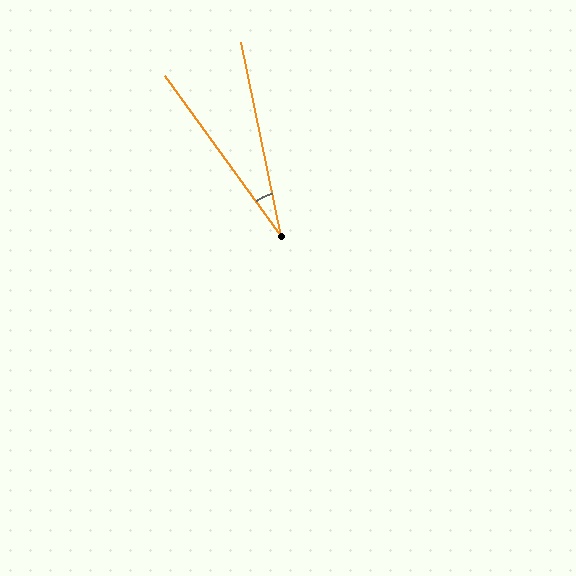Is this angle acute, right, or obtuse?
It is acute.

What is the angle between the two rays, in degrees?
Approximately 24 degrees.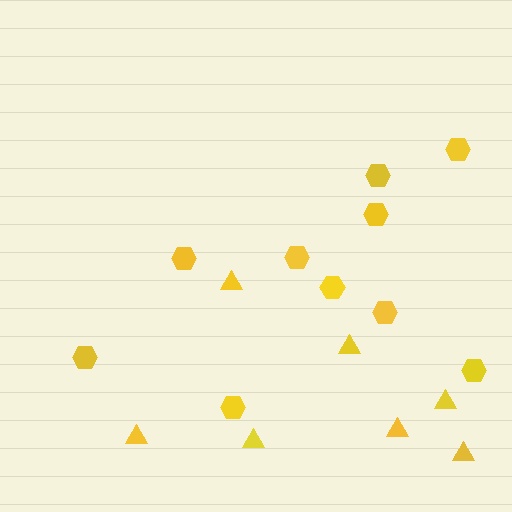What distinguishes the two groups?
There are 2 groups: one group of hexagons (10) and one group of triangles (7).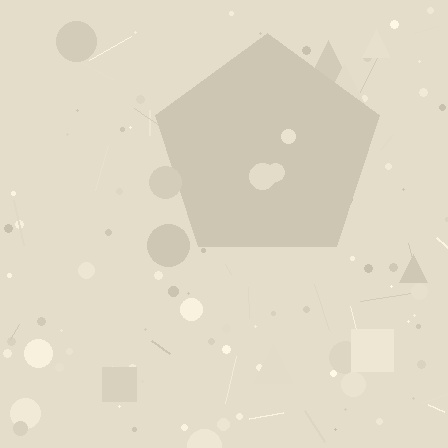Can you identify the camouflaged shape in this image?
The camouflaged shape is a pentagon.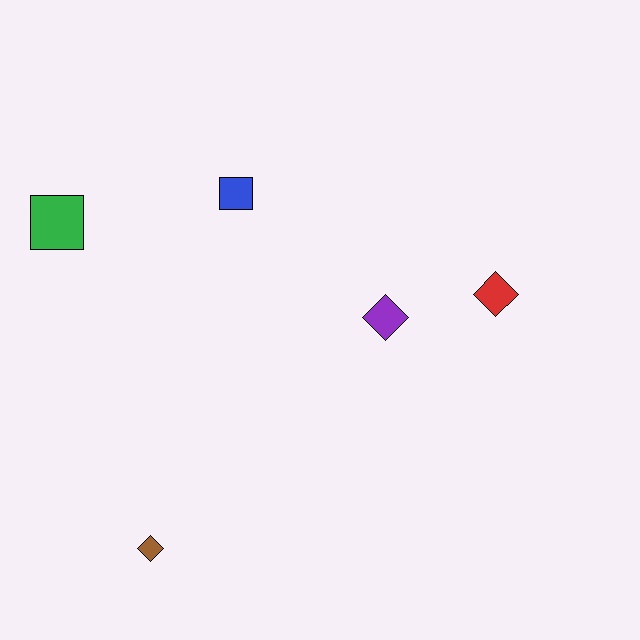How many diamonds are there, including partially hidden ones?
There are 3 diamonds.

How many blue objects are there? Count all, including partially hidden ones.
There is 1 blue object.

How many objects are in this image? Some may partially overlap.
There are 5 objects.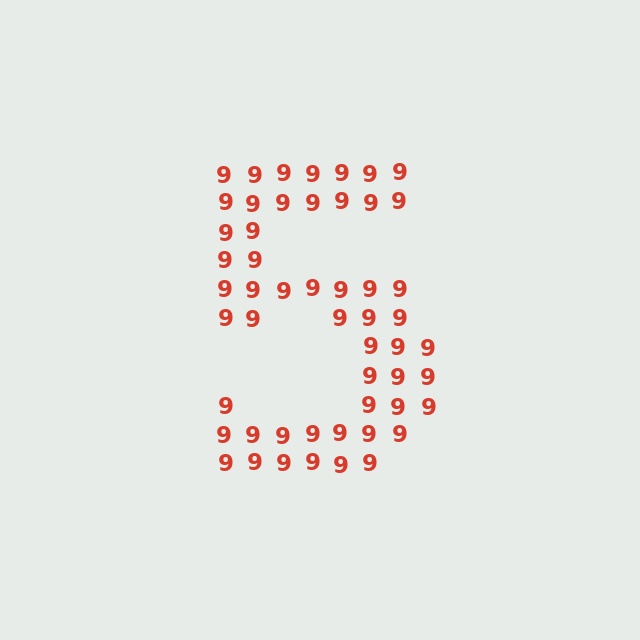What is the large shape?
The large shape is the digit 5.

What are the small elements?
The small elements are digit 9's.